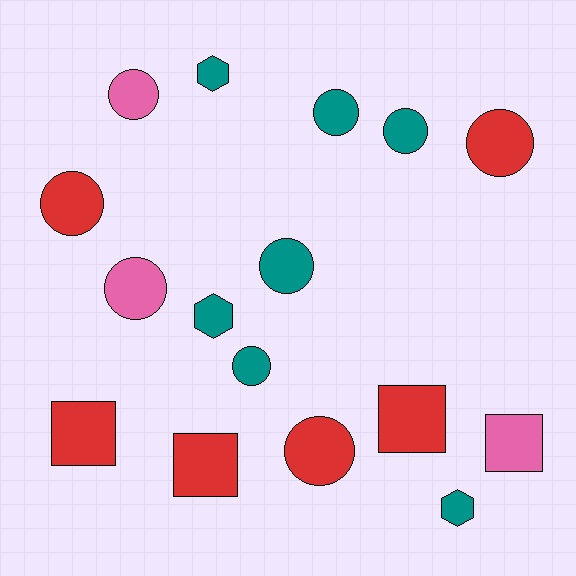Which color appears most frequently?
Teal, with 7 objects.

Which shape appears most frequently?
Circle, with 9 objects.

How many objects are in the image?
There are 16 objects.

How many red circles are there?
There are 3 red circles.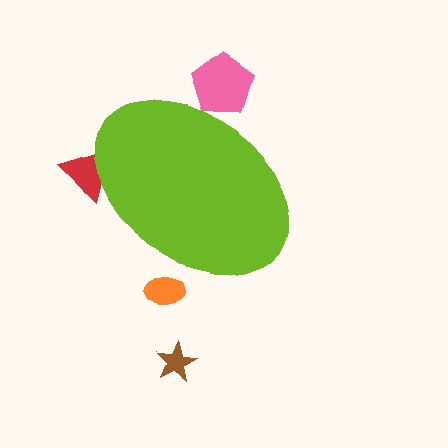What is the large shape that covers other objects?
A lime ellipse.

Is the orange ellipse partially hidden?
Yes, the orange ellipse is partially hidden behind the lime ellipse.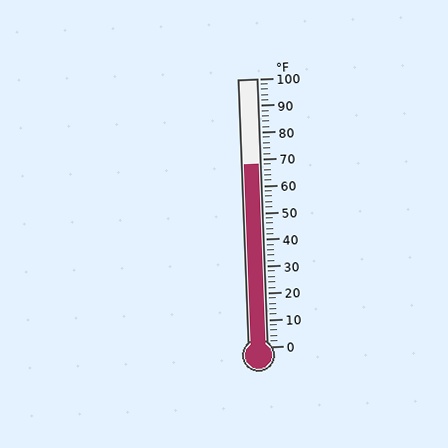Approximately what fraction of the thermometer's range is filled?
The thermometer is filled to approximately 70% of its range.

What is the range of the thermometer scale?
The thermometer scale ranges from 0°F to 100°F.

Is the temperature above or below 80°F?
The temperature is below 80°F.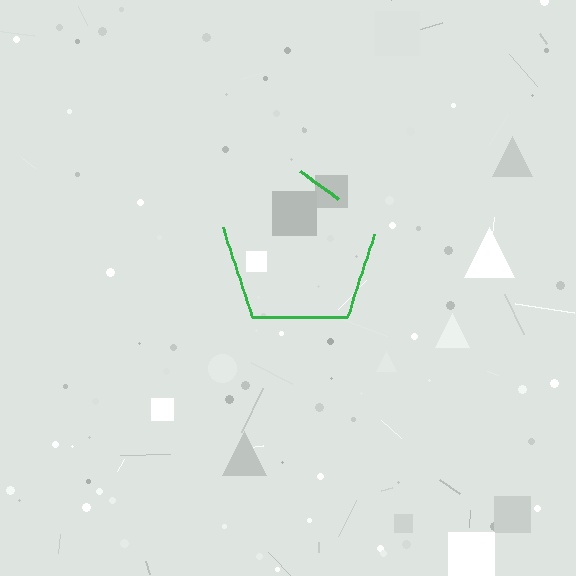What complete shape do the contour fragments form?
The contour fragments form a pentagon.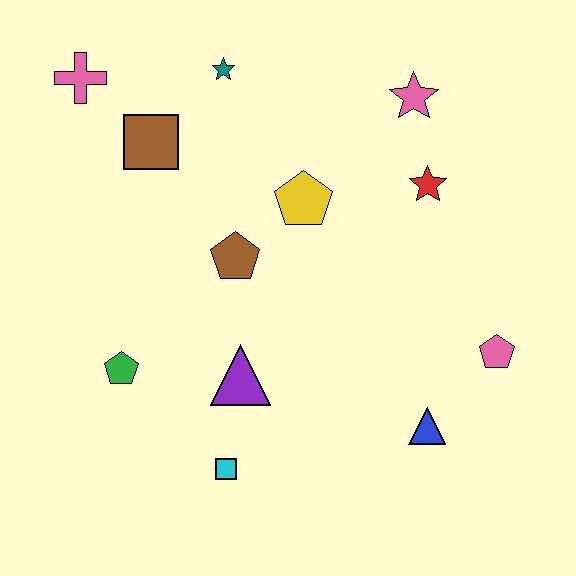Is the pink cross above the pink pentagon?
Yes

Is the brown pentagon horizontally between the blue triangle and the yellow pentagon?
No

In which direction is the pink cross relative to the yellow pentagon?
The pink cross is to the left of the yellow pentagon.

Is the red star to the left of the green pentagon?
No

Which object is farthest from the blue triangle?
The pink cross is farthest from the blue triangle.